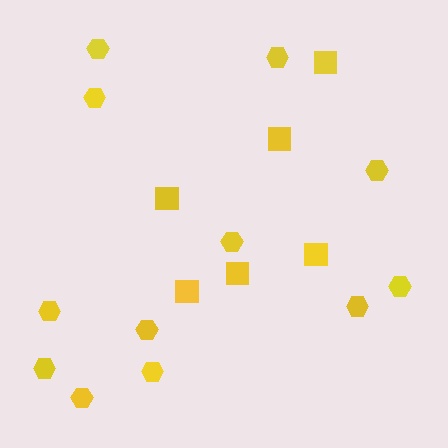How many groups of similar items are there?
There are 2 groups: one group of squares (6) and one group of hexagons (12).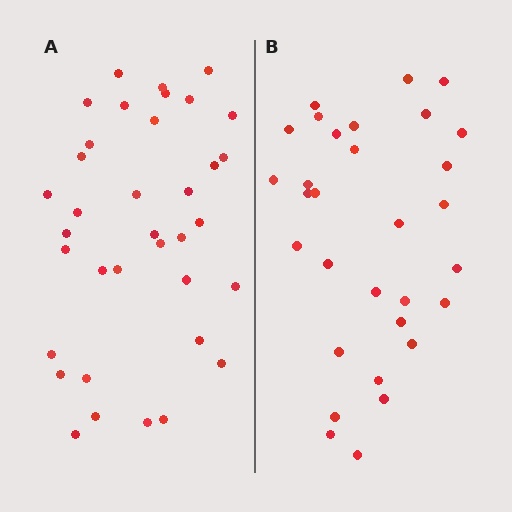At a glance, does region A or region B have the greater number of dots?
Region A (the left region) has more dots.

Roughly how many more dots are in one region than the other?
Region A has about 5 more dots than region B.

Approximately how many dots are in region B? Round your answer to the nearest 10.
About 30 dots. (The exact count is 31, which rounds to 30.)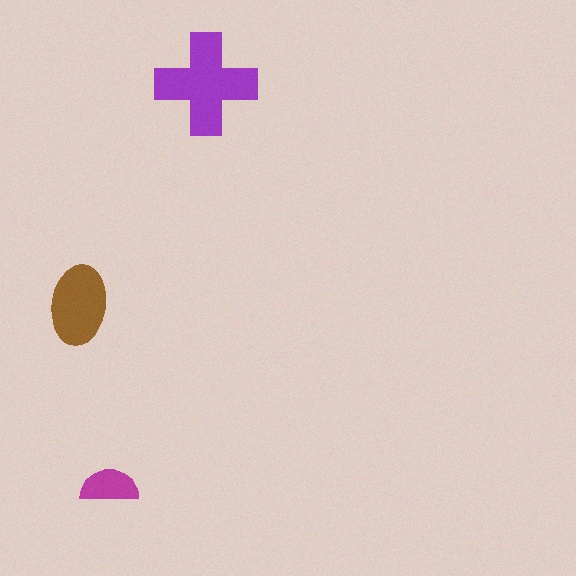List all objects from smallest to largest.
The magenta semicircle, the brown ellipse, the purple cross.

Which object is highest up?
The purple cross is topmost.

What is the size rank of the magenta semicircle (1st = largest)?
3rd.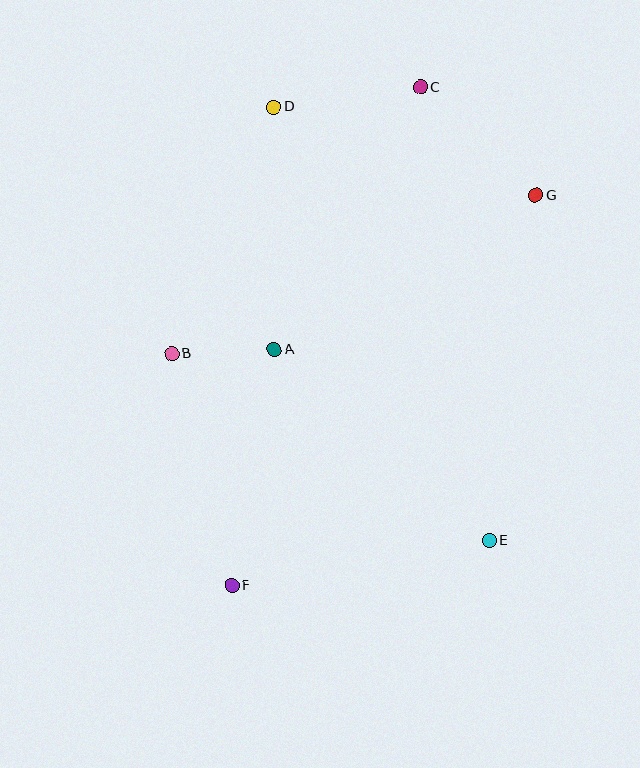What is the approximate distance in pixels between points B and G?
The distance between B and G is approximately 397 pixels.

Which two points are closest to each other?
Points A and B are closest to each other.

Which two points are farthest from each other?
Points C and F are farthest from each other.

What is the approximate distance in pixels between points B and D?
The distance between B and D is approximately 267 pixels.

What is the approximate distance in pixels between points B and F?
The distance between B and F is approximately 240 pixels.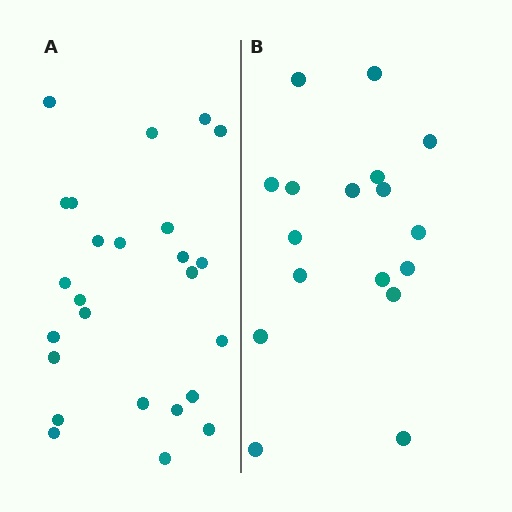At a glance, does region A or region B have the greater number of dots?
Region A (the left region) has more dots.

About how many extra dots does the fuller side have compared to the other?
Region A has roughly 8 or so more dots than region B.